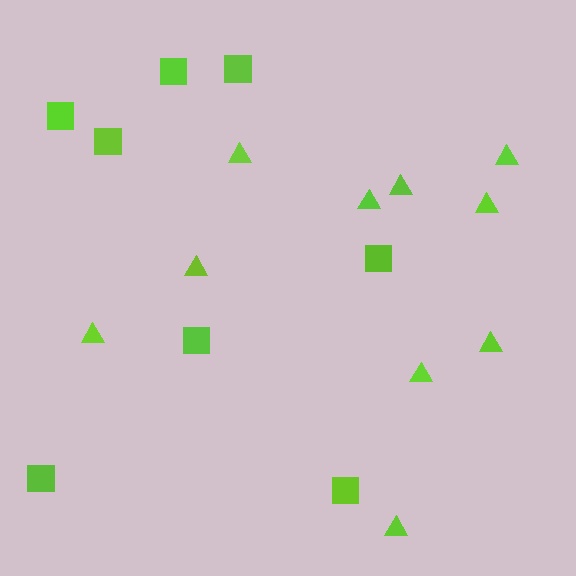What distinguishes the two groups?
There are 2 groups: one group of triangles (10) and one group of squares (8).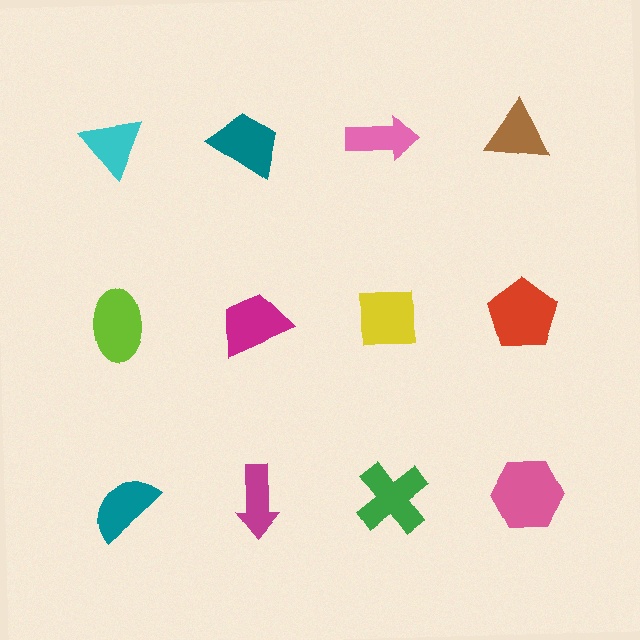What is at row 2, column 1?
A lime ellipse.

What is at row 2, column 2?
A magenta trapezoid.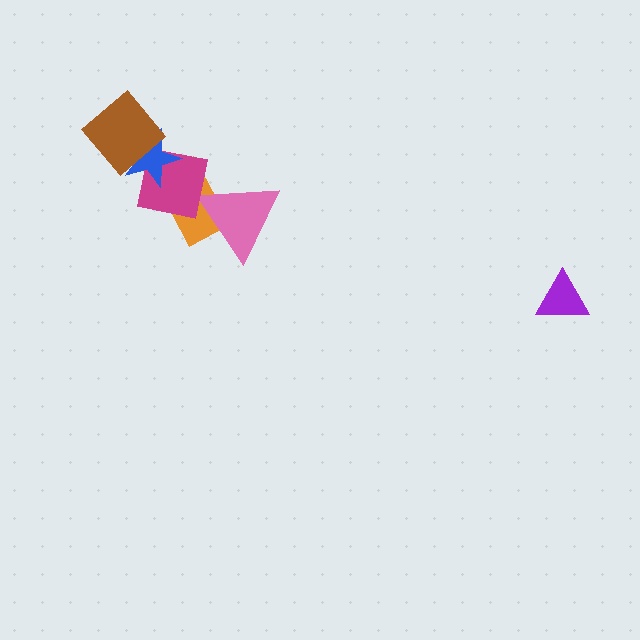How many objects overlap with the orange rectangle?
3 objects overlap with the orange rectangle.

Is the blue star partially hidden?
Yes, it is partially covered by another shape.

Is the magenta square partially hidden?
Yes, it is partially covered by another shape.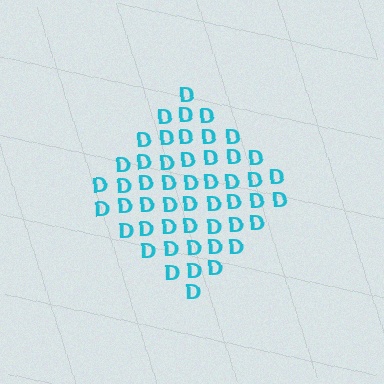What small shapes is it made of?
It is made of small letter D's.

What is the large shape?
The large shape is a diamond.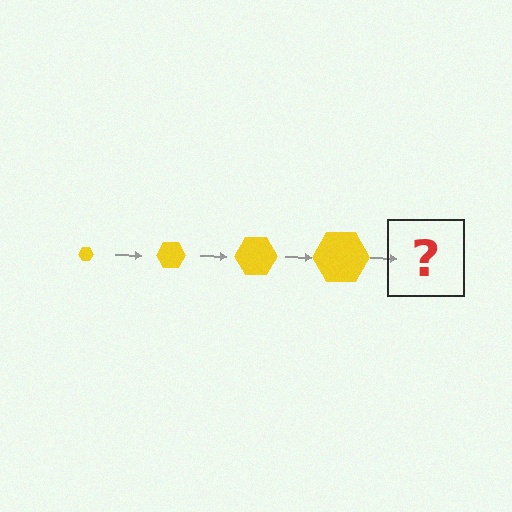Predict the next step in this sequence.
The next step is a yellow hexagon, larger than the previous one.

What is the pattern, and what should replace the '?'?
The pattern is that the hexagon gets progressively larger each step. The '?' should be a yellow hexagon, larger than the previous one.